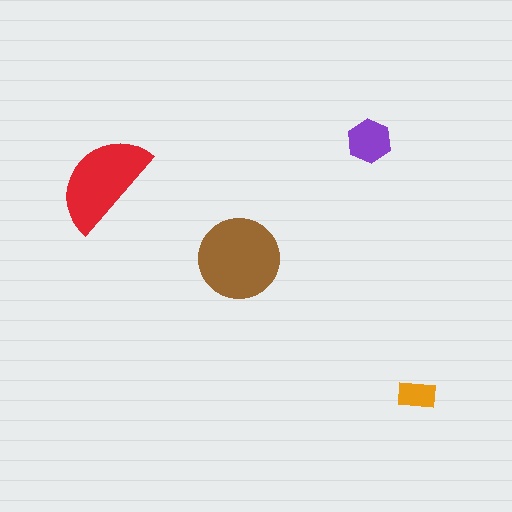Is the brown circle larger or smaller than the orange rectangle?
Larger.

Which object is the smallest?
The orange rectangle.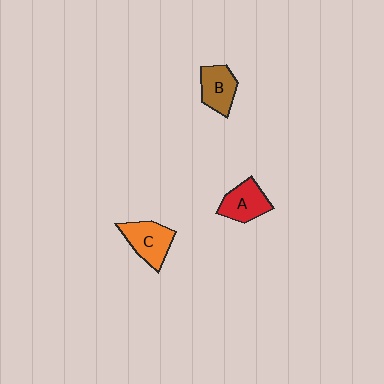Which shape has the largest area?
Shape C (orange).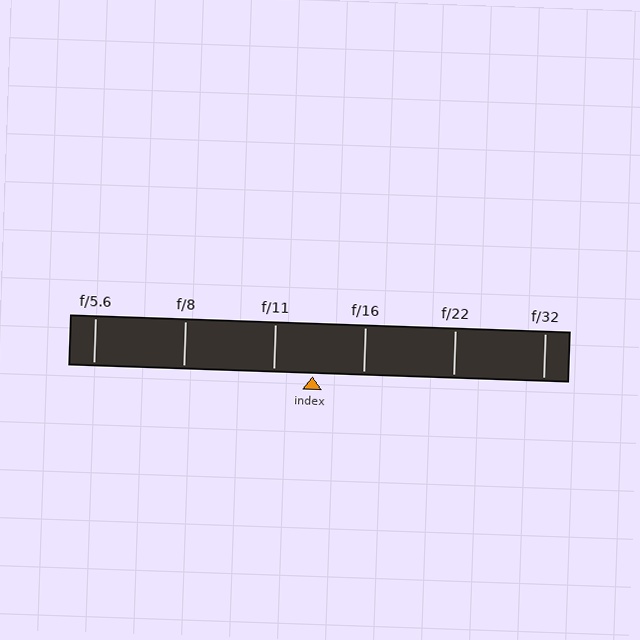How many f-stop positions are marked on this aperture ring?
There are 6 f-stop positions marked.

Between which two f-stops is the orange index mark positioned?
The index mark is between f/11 and f/16.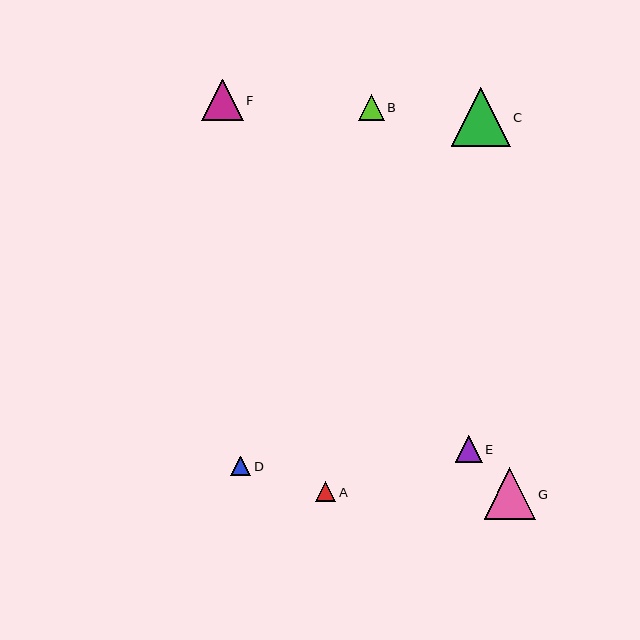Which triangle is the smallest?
Triangle D is the smallest with a size of approximately 20 pixels.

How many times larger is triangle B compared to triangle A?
Triangle B is approximately 1.3 times the size of triangle A.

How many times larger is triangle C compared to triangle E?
Triangle C is approximately 2.2 times the size of triangle E.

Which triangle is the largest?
Triangle C is the largest with a size of approximately 58 pixels.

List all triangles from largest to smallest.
From largest to smallest: C, G, F, E, B, A, D.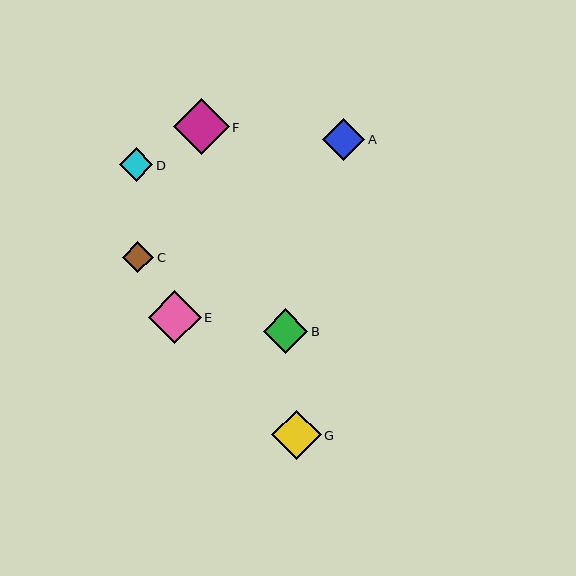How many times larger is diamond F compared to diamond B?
Diamond F is approximately 1.2 times the size of diamond B.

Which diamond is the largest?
Diamond F is the largest with a size of approximately 55 pixels.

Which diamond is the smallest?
Diamond C is the smallest with a size of approximately 32 pixels.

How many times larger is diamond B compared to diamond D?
Diamond B is approximately 1.3 times the size of diamond D.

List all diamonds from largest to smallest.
From largest to smallest: F, E, G, B, A, D, C.